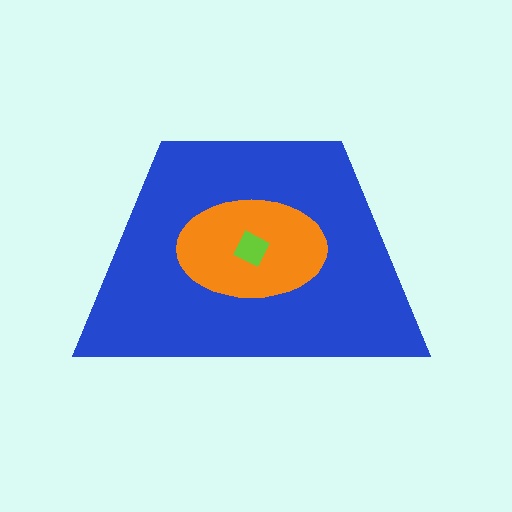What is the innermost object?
The lime diamond.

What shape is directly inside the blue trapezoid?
The orange ellipse.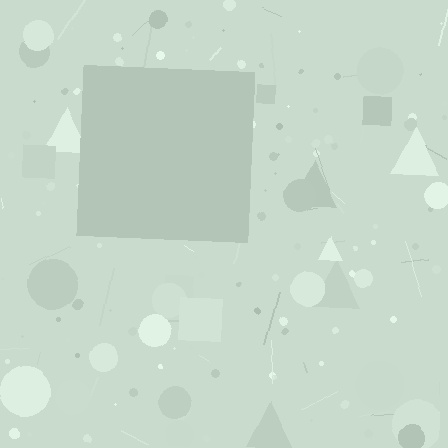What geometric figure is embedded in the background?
A square is embedded in the background.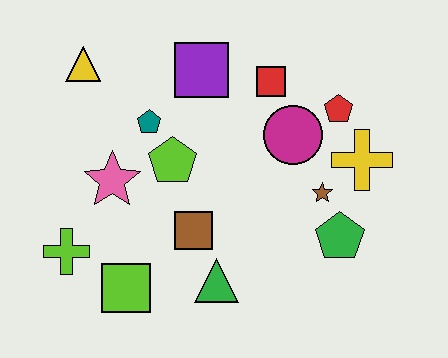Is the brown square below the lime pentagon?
Yes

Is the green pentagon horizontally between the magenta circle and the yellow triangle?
No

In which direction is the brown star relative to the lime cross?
The brown star is to the right of the lime cross.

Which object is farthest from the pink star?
The yellow cross is farthest from the pink star.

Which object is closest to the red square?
The magenta circle is closest to the red square.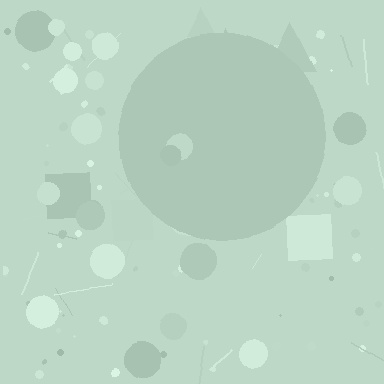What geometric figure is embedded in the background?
A circle is embedded in the background.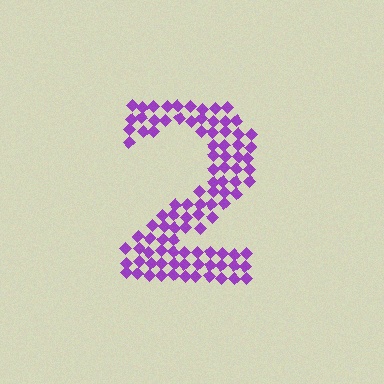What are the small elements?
The small elements are diamonds.